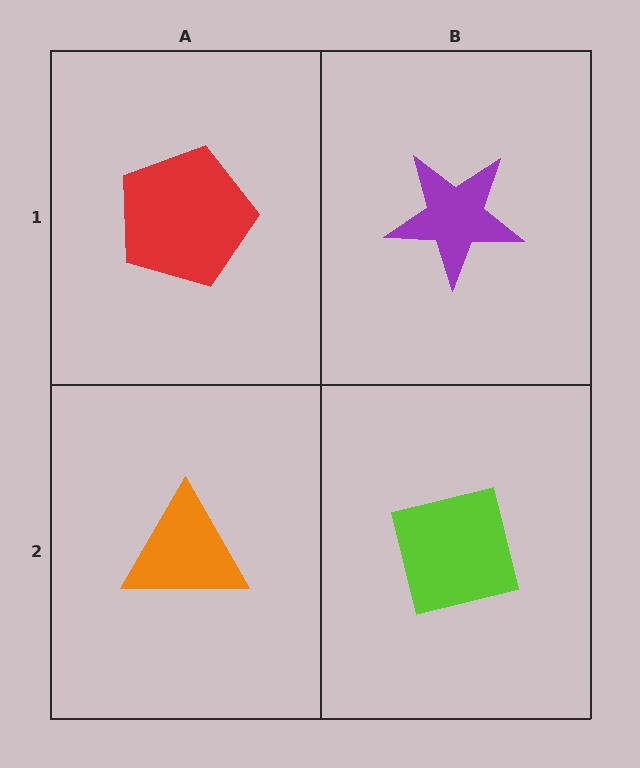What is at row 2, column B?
A lime square.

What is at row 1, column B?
A purple star.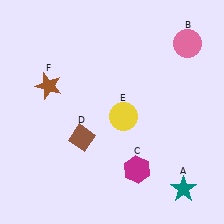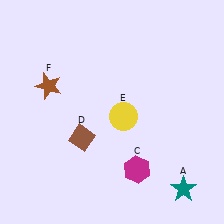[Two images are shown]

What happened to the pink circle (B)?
The pink circle (B) was removed in Image 2. It was in the top-right area of Image 1.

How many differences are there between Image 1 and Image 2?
There is 1 difference between the two images.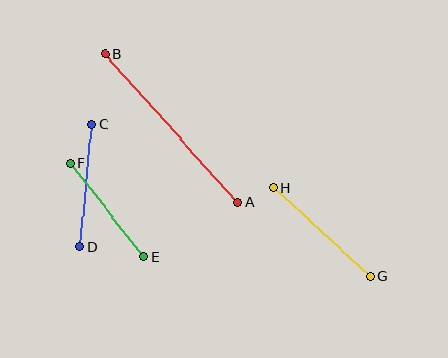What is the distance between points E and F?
The distance is approximately 119 pixels.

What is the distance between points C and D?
The distance is approximately 123 pixels.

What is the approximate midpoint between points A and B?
The midpoint is at approximately (171, 128) pixels.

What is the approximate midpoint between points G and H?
The midpoint is at approximately (322, 232) pixels.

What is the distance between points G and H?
The distance is approximately 132 pixels.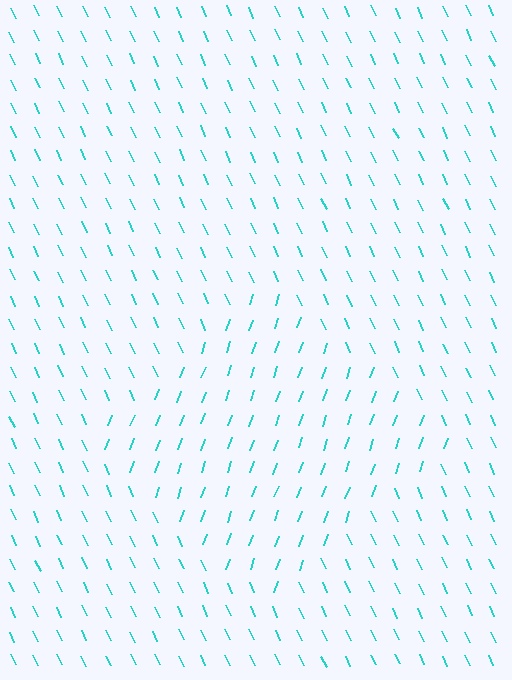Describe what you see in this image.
The image is filled with small cyan line segments. A diamond region in the image has lines oriented differently from the surrounding lines, creating a visible texture boundary.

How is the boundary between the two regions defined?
The boundary is defined purely by a change in line orientation (approximately 45 degrees difference). All lines are the same color and thickness.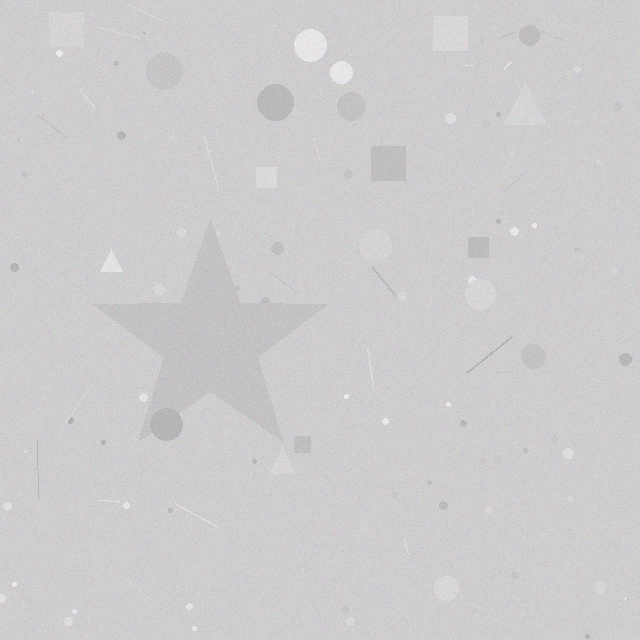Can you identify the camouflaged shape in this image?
The camouflaged shape is a star.